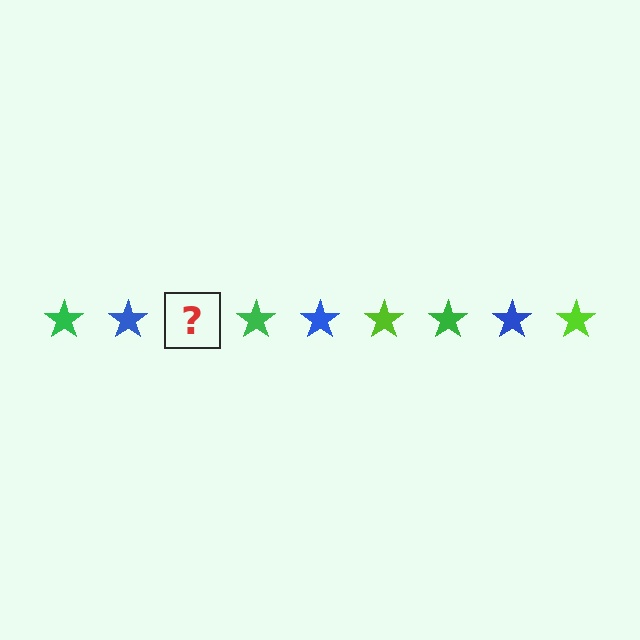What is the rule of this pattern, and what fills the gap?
The rule is that the pattern cycles through green, blue, lime stars. The gap should be filled with a lime star.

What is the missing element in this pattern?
The missing element is a lime star.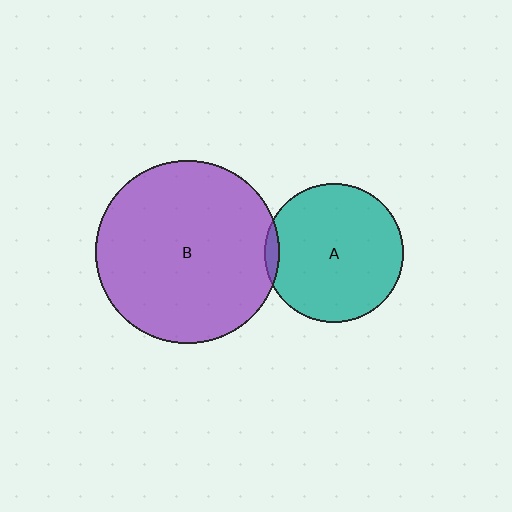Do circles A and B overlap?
Yes.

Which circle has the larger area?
Circle B (purple).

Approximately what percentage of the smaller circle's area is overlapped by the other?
Approximately 5%.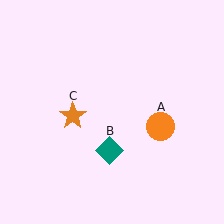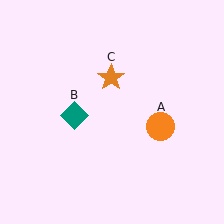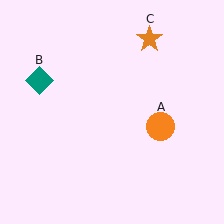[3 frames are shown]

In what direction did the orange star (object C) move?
The orange star (object C) moved up and to the right.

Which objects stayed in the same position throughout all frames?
Orange circle (object A) remained stationary.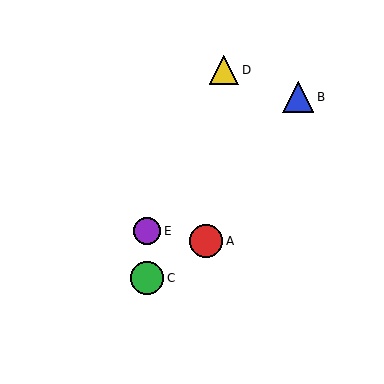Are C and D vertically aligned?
No, C is at x≈147 and D is at x≈224.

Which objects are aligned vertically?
Objects C, E are aligned vertically.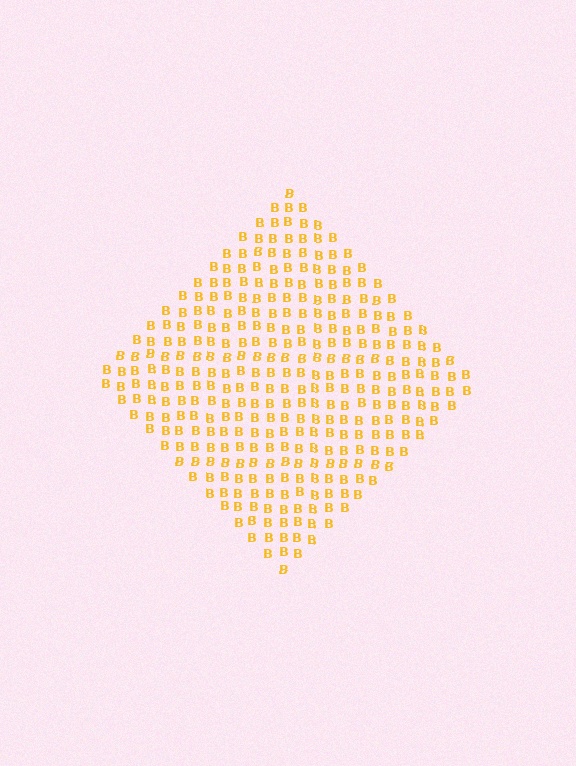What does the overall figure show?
The overall figure shows a diamond.